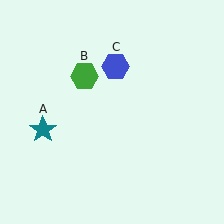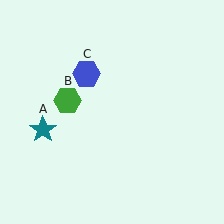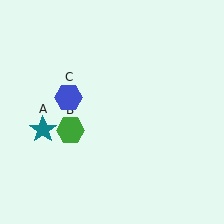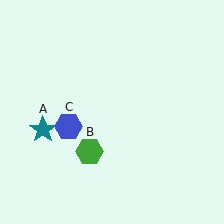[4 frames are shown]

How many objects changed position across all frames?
2 objects changed position: green hexagon (object B), blue hexagon (object C).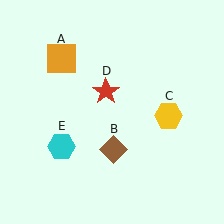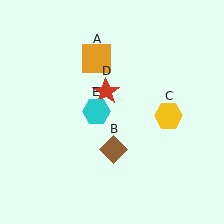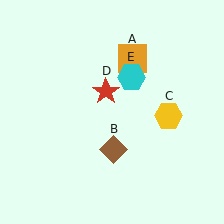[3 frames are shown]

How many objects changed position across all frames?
2 objects changed position: orange square (object A), cyan hexagon (object E).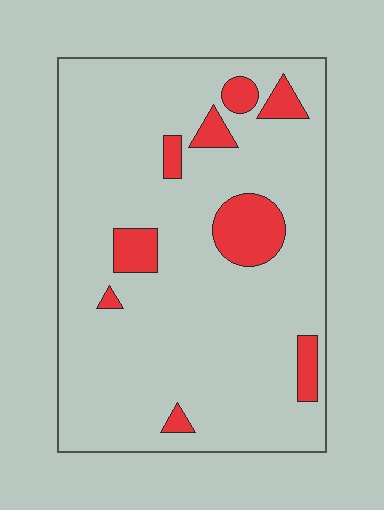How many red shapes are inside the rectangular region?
9.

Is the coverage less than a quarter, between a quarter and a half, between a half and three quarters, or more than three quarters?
Less than a quarter.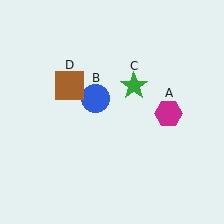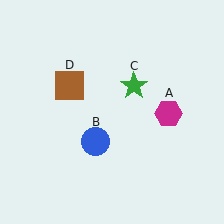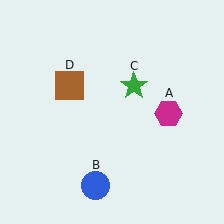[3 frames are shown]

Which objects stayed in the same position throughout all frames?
Magenta hexagon (object A) and green star (object C) and brown square (object D) remained stationary.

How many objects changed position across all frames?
1 object changed position: blue circle (object B).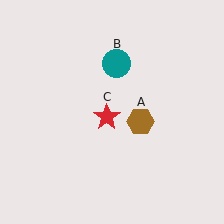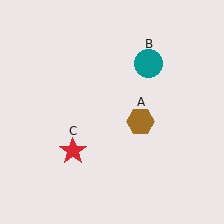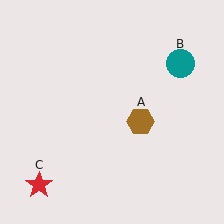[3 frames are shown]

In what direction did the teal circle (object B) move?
The teal circle (object B) moved right.